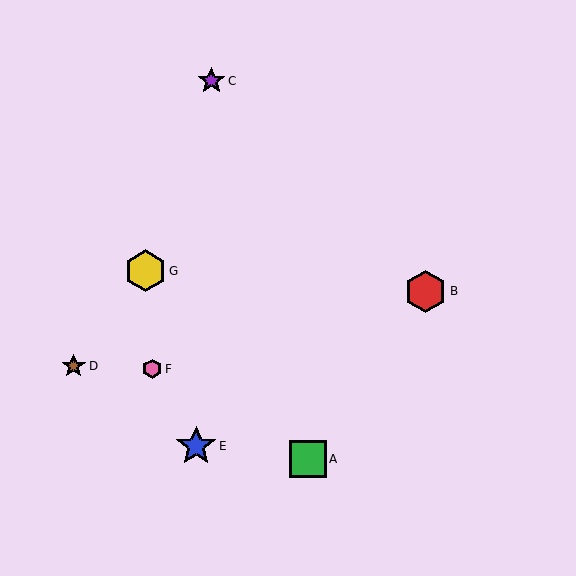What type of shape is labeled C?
Shape C is a purple star.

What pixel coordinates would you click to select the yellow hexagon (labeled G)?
Click at (145, 271) to select the yellow hexagon G.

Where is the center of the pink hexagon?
The center of the pink hexagon is at (152, 369).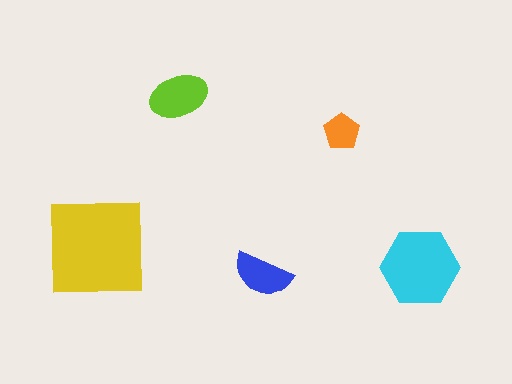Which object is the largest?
The yellow square.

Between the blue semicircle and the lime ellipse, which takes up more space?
The lime ellipse.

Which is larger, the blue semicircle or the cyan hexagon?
The cyan hexagon.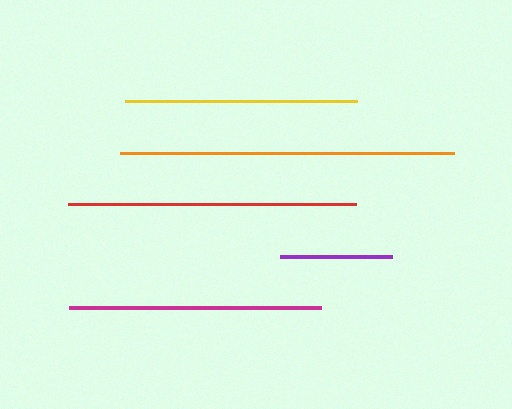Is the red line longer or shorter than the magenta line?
The red line is longer than the magenta line.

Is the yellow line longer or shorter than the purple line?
The yellow line is longer than the purple line.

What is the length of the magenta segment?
The magenta segment is approximately 252 pixels long.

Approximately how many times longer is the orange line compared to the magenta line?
The orange line is approximately 1.3 times the length of the magenta line.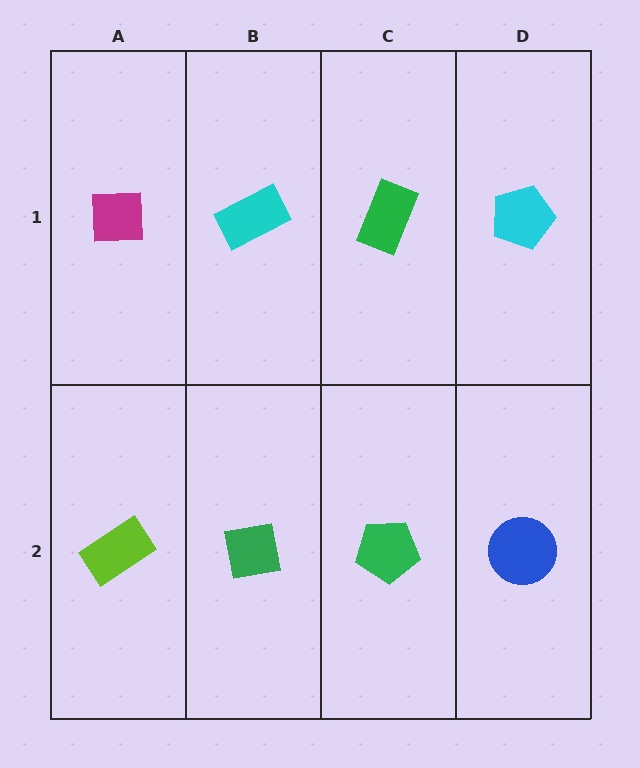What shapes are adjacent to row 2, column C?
A green rectangle (row 1, column C), a green square (row 2, column B), a blue circle (row 2, column D).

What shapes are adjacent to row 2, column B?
A cyan rectangle (row 1, column B), a lime rectangle (row 2, column A), a green pentagon (row 2, column C).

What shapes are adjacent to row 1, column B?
A green square (row 2, column B), a magenta square (row 1, column A), a green rectangle (row 1, column C).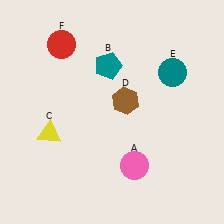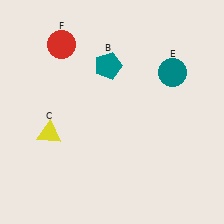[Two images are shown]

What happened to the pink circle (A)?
The pink circle (A) was removed in Image 2. It was in the bottom-right area of Image 1.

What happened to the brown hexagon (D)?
The brown hexagon (D) was removed in Image 2. It was in the top-right area of Image 1.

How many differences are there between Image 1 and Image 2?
There are 2 differences between the two images.